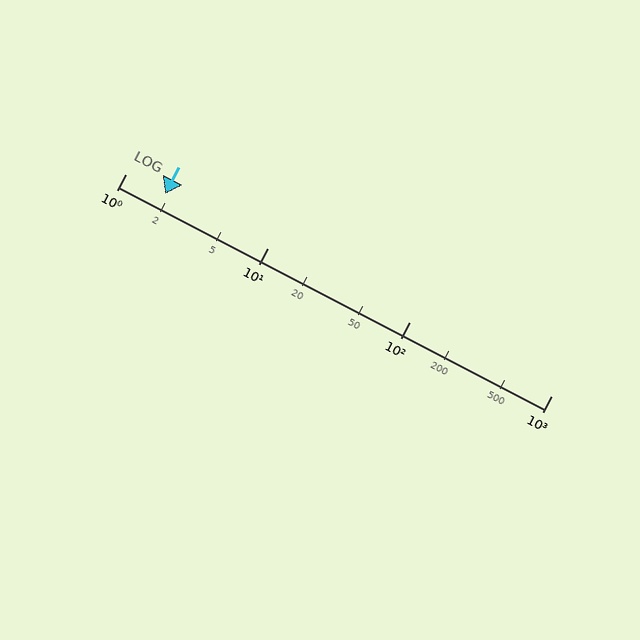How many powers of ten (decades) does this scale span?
The scale spans 3 decades, from 1 to 1000.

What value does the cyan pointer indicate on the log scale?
The pointer indicates approximately 1.9.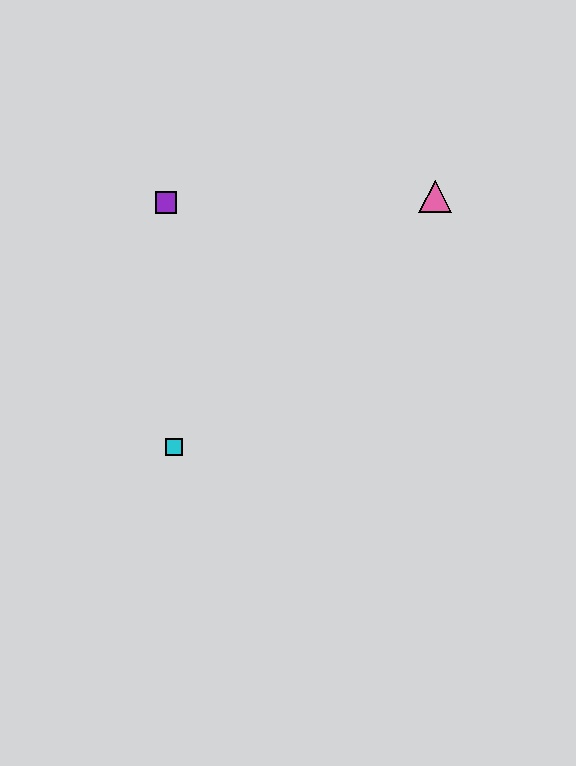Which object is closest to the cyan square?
The purple square is closest to the cyan square.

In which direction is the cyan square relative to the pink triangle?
The cyan square is to the left of the pink triangle.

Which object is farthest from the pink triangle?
The cyan square is farthest from the pink triangle.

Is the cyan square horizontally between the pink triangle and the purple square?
Yes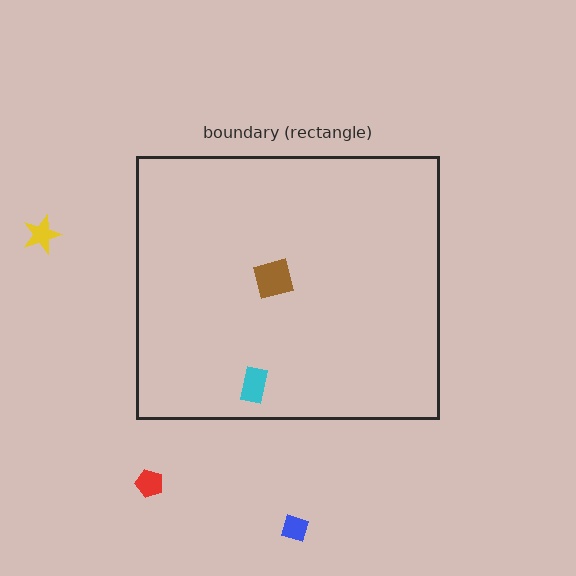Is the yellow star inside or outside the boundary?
Outside.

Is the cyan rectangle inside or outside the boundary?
Inside.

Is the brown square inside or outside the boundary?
Inside.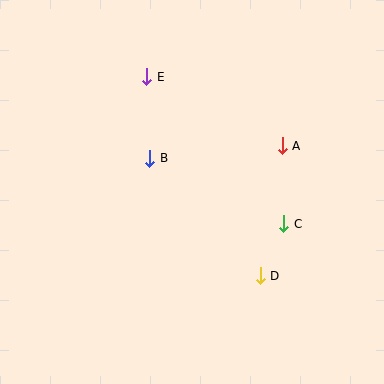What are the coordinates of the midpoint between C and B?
The midpoint between C and B is at (217, 191).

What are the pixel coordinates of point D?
Point D is at (260, 276).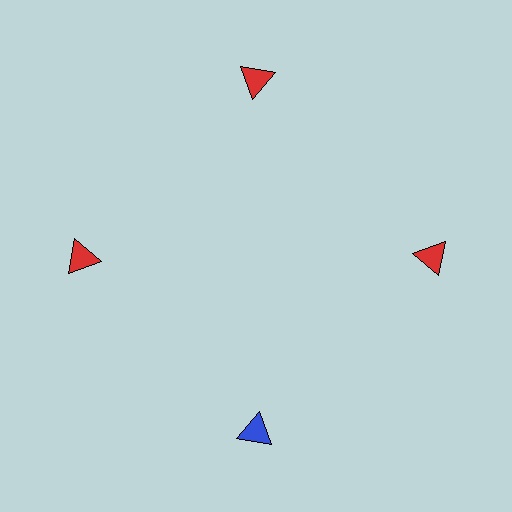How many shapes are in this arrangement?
There are 4 shapes arranged in a ring pattern.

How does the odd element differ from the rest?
It has a different color: blue instead of red.